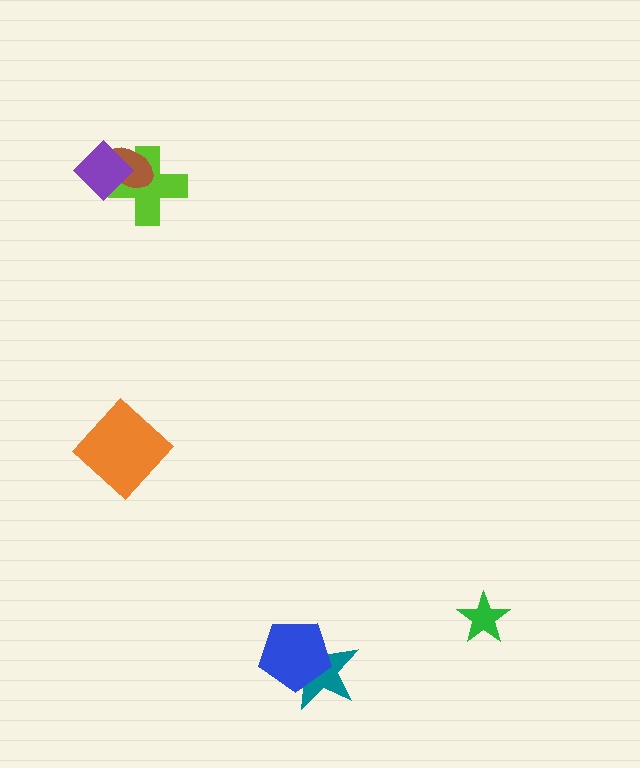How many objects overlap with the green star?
0 objects overlap with the green star.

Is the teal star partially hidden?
Yes, it is partially covered by another shape.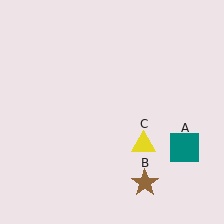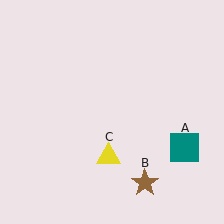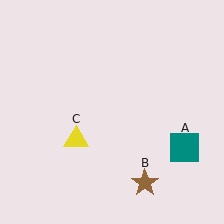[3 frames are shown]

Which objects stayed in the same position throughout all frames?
Teal square (object A) and brown star (object B) remained stationary.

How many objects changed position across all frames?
1 object changed position: yellow triangle (object C).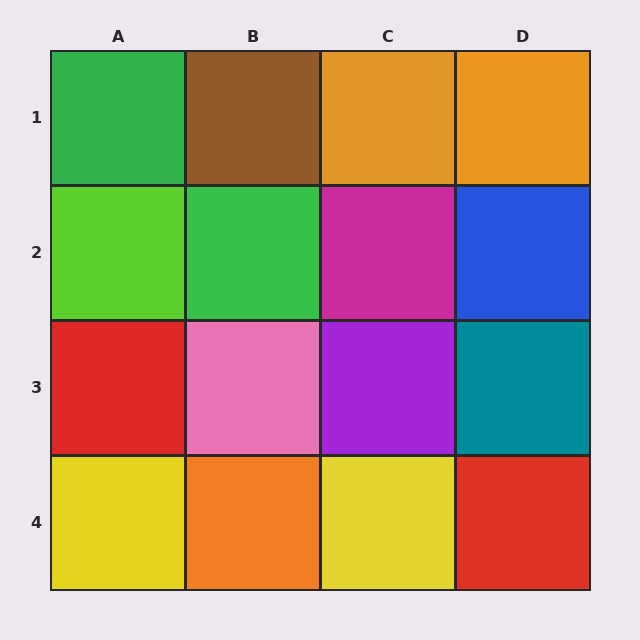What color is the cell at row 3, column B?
Pink.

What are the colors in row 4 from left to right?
Yellow, orange, yellow, red.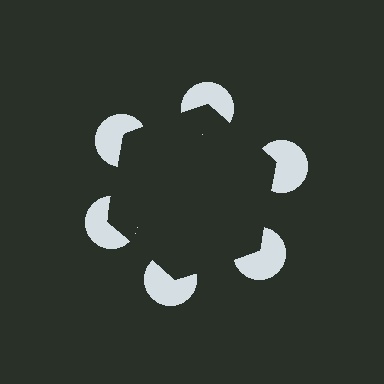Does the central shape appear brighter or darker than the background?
It typically appears slightly darker than the background, even though no actual brightness change is drawn.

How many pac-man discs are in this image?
There are 6 — one at each vertex of the illusory hexagon.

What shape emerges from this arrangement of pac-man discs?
An illusory hexagon — its edges are inferred from the aligned wedge cuts in the pac-man discs, not physically drawn.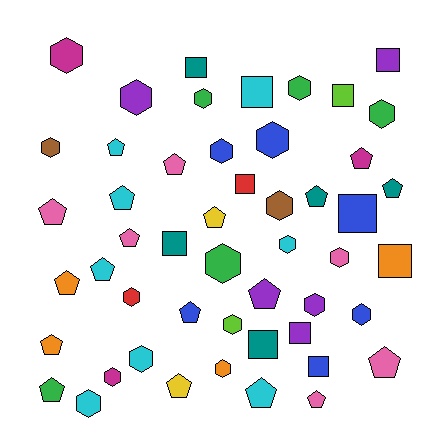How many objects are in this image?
There are 50 objects.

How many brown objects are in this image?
There are 2 brown objects.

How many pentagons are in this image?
There are 19 pentagons.